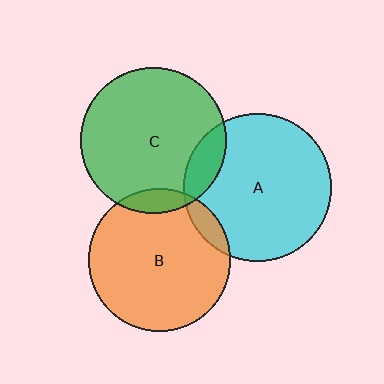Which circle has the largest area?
Circle A (cyan).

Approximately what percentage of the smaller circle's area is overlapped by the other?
Approximately 10%.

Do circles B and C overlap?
Yes.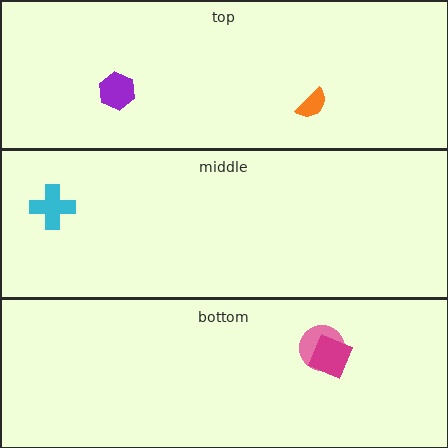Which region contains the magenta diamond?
The bottom region.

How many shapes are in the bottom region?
2.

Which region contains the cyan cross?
The middle region.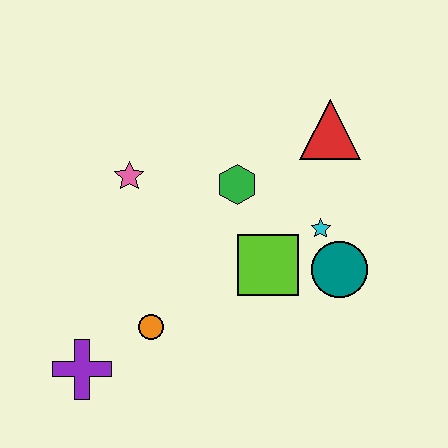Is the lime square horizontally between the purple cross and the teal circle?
Yes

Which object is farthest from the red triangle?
The purple cross is farthest from the red triangle.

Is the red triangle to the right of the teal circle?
No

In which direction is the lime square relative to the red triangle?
The lime square is below the red triangle.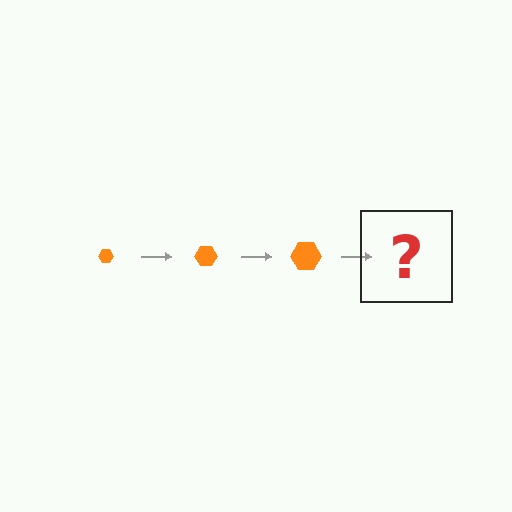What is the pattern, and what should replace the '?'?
The pattern is that the hexagon gets progressively larger each step. The '?' should be an orange hexagon, larger than the previous one.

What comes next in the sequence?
The next element should be an orange hexagon, larger than the previous one.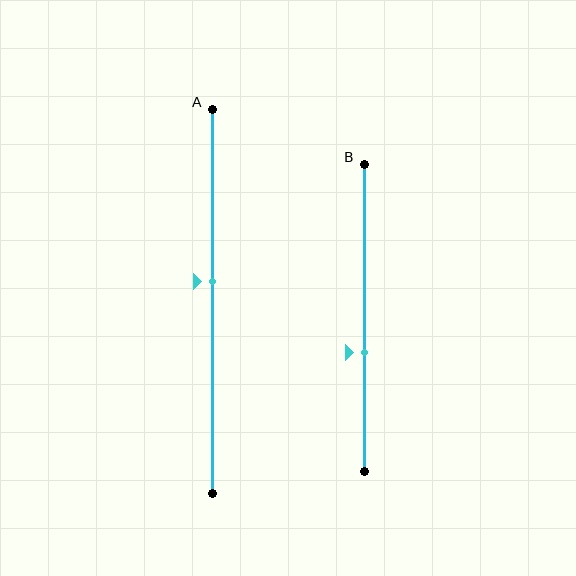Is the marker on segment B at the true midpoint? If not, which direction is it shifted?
No, the marker on segment B is shifted downward by about 11% of the segment length.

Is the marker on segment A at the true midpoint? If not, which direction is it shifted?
No, the marker on segment A is shifted upward by about 5% of the segment length.